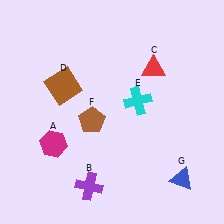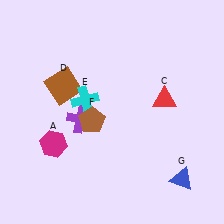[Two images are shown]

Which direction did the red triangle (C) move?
The red triangle (C) moved down.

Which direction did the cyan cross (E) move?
The cyan cross (E) moved left.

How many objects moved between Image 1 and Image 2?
3 objects moved between the two images.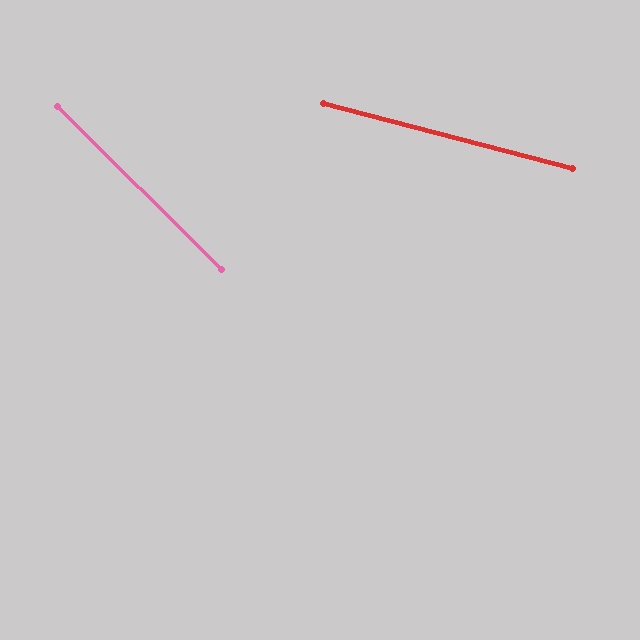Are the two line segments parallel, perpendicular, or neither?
Neither parallel nor perpendicular — they differ by about 30°.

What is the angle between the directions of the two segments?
Approximately 30 degrees.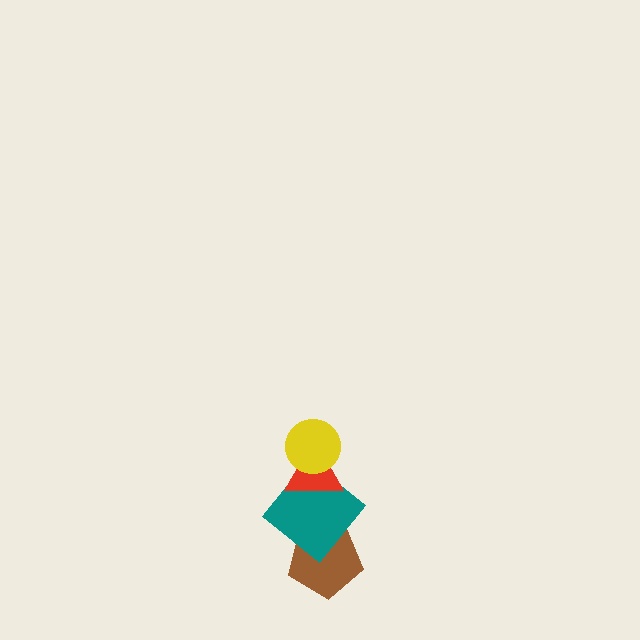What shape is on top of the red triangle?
The yellow circle is on top of the red triangle.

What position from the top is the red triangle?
The red triangle is 2nd from the top.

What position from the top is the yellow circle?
The yellow circle is 1st from the top.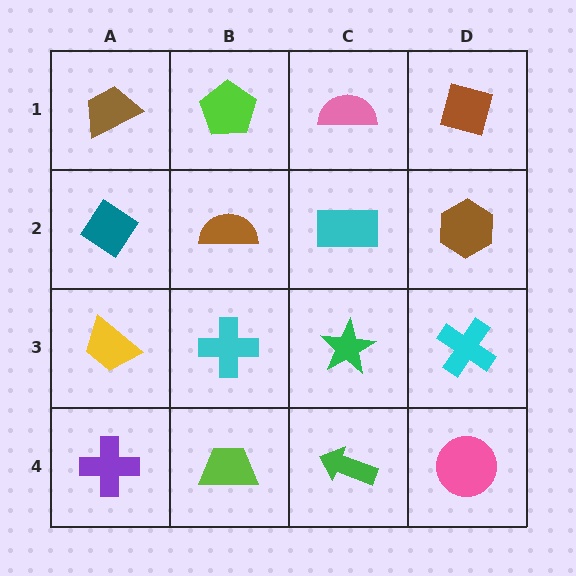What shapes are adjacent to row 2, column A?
A brown trapezoid (row 1, column A), a yellow trapezoid (row 3, column A), a brown semicircle (row 2, column B).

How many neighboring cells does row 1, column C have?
3.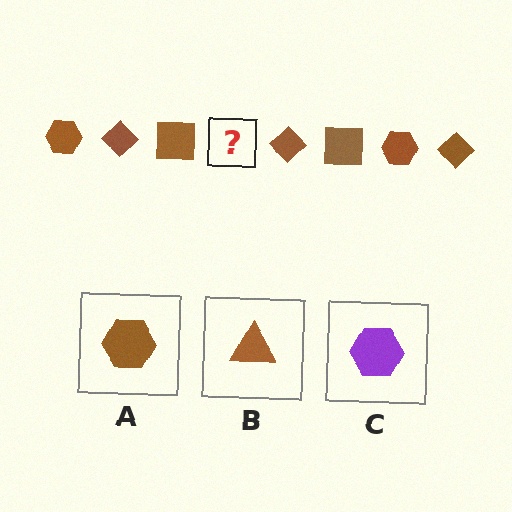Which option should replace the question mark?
Option A.